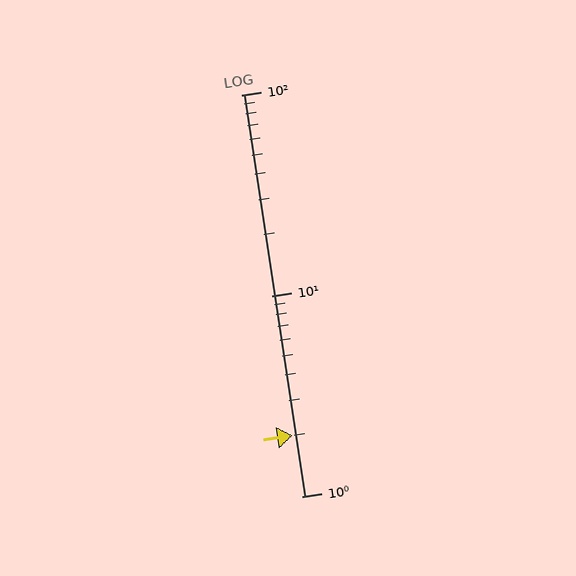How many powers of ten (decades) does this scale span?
The scale spans 2 decades, from 1 to 100.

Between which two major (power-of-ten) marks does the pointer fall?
The pointer is between 1 and 10.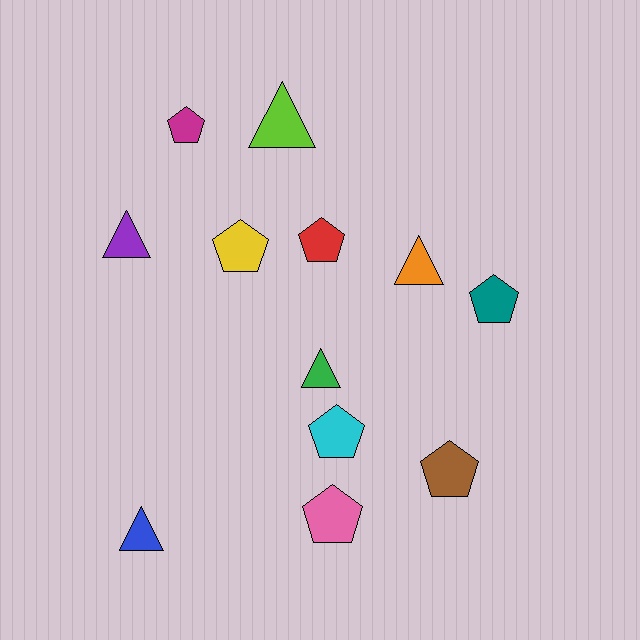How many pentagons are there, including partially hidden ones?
There are 7 pentagons.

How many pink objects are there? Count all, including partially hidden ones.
There is 1 pink object.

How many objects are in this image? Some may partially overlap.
There are 12 objects.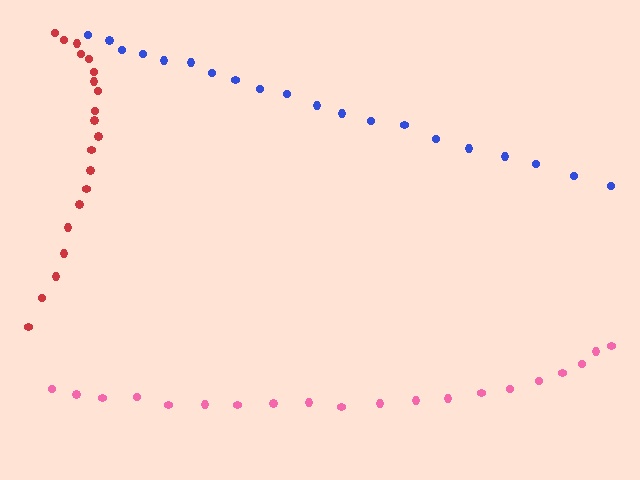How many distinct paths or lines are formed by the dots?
There are 3 distinct paths.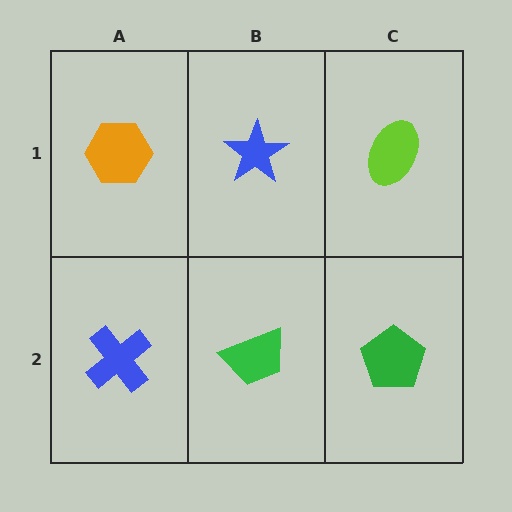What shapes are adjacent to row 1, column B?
A green trapezoid (row 2, column B), an orange hexagon (row 1, column A), a lime ellipse (row 1, column C).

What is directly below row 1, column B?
A green trapezoid.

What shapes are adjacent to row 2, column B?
A blue star (row 1, column B), a blue cross (row 2, column A), a green pentagon (row 2, column C).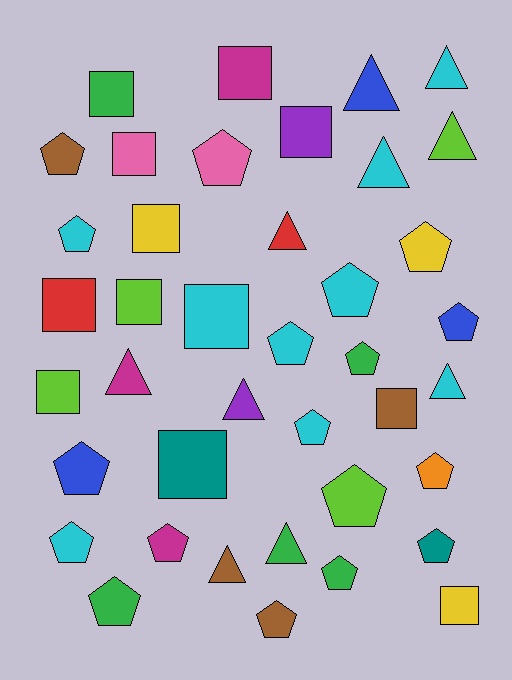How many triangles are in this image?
There are 10 triangles.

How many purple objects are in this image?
There are 2 purple objects.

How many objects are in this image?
There are 40 objects.